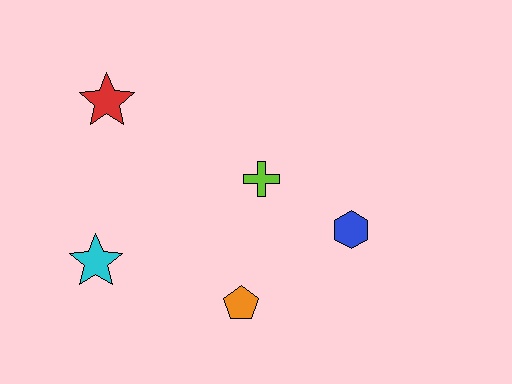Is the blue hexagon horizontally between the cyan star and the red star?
No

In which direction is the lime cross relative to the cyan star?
The lime cross is to the right of the cyan star.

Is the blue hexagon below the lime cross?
Yes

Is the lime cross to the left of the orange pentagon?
No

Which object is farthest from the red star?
The blue hexagon is farthest from the red star.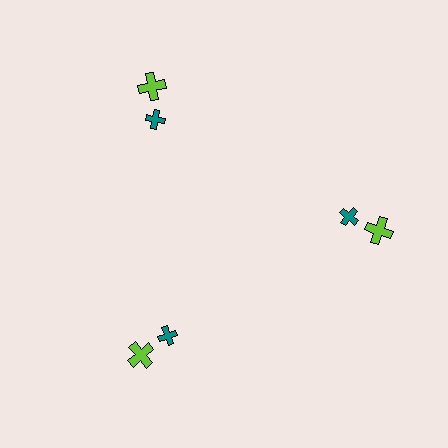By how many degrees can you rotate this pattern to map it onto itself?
The pattern maps onto itself every 120 degrees of rotation.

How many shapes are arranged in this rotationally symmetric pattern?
There are 6 shapes, arranged in 3 groups of 2.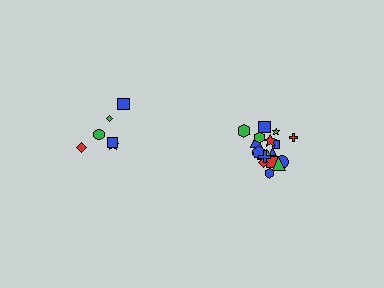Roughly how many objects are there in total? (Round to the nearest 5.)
Roughly 25 objects in total.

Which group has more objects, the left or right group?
The right group.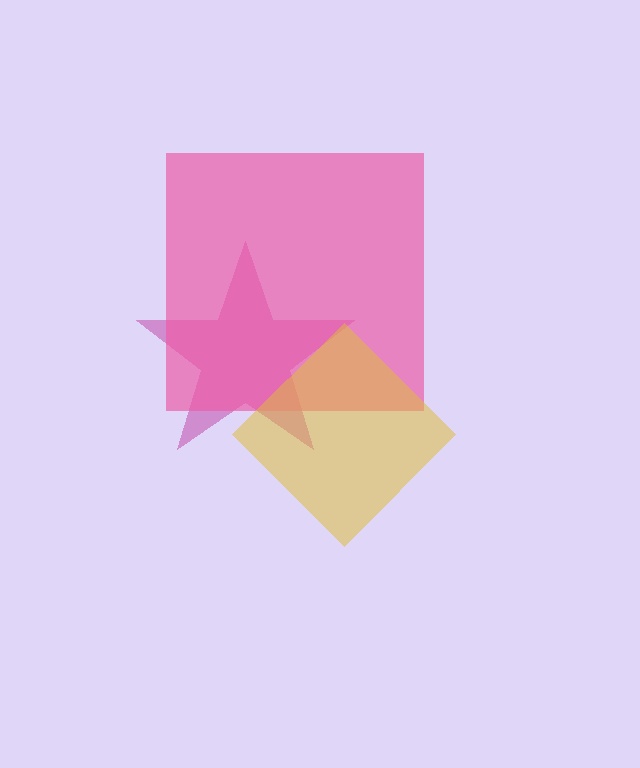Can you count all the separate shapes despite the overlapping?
Yes, there are 3 separate shapes.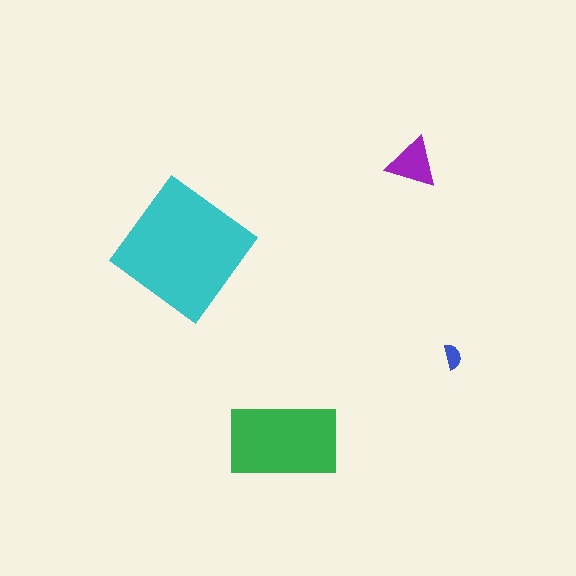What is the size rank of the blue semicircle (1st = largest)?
4th.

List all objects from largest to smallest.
The cyan diamond, the green rectangle, the purple triangle, the blue semicircle.